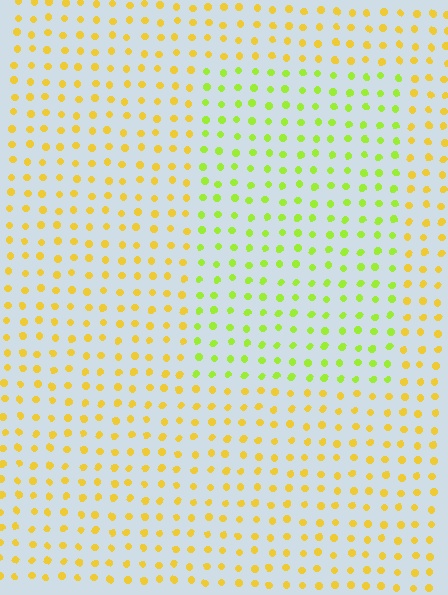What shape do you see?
I see a rectangle.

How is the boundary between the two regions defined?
The boundary is defined purely by a slight shift in hue (about 39 degrees). Spacing, size, and orientation are identical on both sides.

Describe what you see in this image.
The image is filled with small yellow elements in a uniform arrangement. A rectangle-shaped region is visible where the elements are tinted to a slightly different hue, forming a subtle color boundary.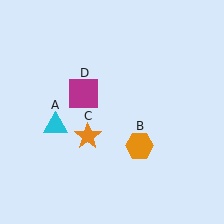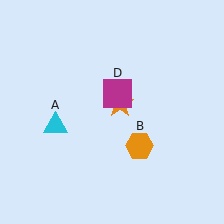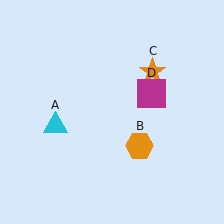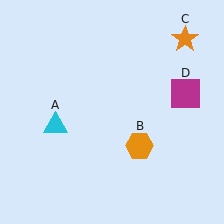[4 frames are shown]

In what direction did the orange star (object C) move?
The orange star (object C) moved up and to the right.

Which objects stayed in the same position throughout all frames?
Cyan triangle (object A) and orange hexagon (object B) remained stationary.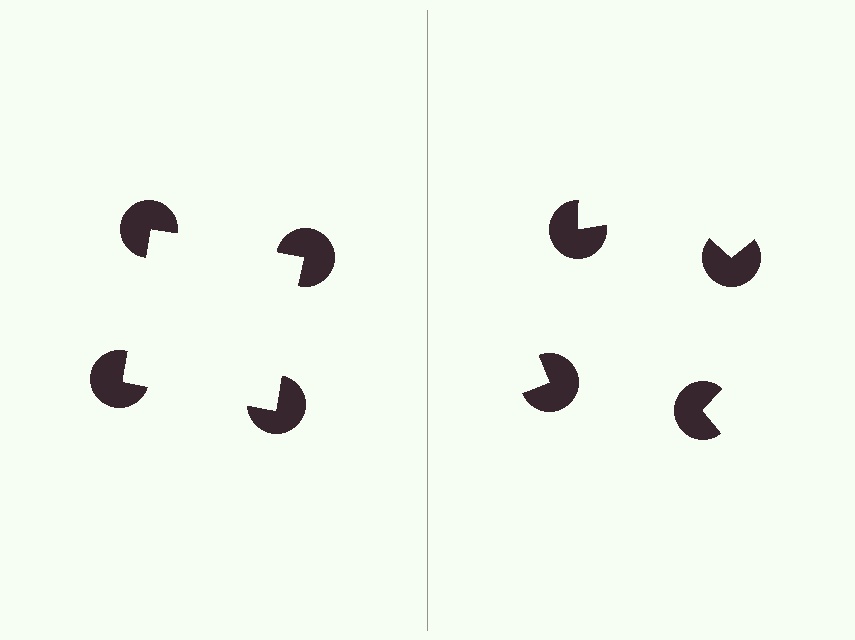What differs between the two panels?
The pac-man discs are positioned identically on both sides; only the wedge orientations differ. On the left they align to a square; on the right they are misaligned.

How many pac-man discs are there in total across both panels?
8 — 4 on each side.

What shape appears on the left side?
An illusory square.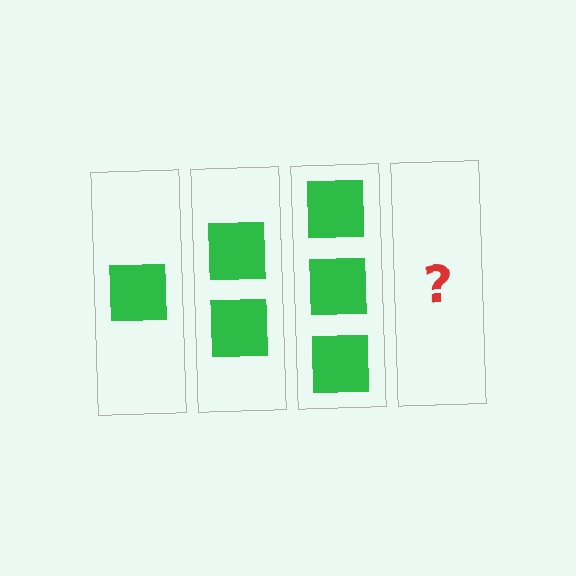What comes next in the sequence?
The next element should be 4 squares.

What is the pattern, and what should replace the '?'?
The pattern is that each step adds one more square. The '?' should be 4 squares.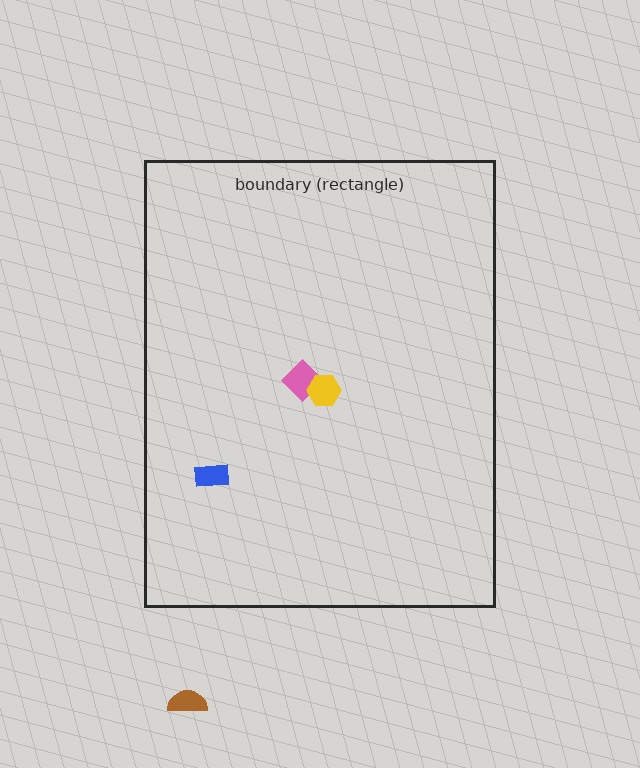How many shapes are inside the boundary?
3 inside, 1 outside.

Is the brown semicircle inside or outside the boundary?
Outside.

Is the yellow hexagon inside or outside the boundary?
Inside.